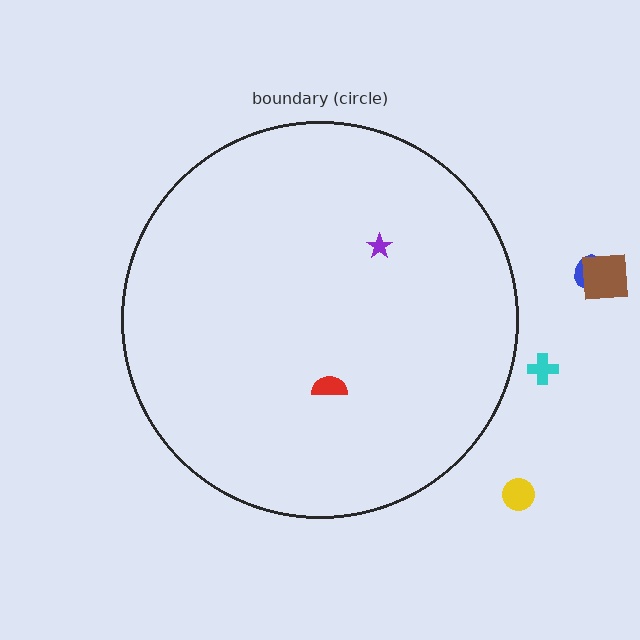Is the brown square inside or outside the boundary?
Outside.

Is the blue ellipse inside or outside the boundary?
Outside.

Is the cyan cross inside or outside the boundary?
Outside.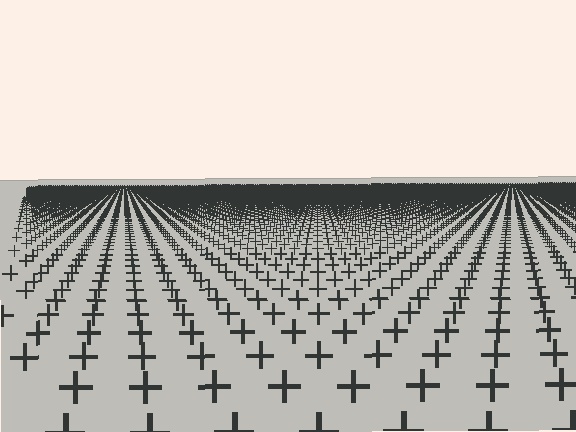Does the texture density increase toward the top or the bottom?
Density increases toward the top.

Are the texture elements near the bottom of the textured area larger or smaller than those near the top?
Larger. Near the bottom, elements are closer to the viewer and appear at a bigger on-screen size.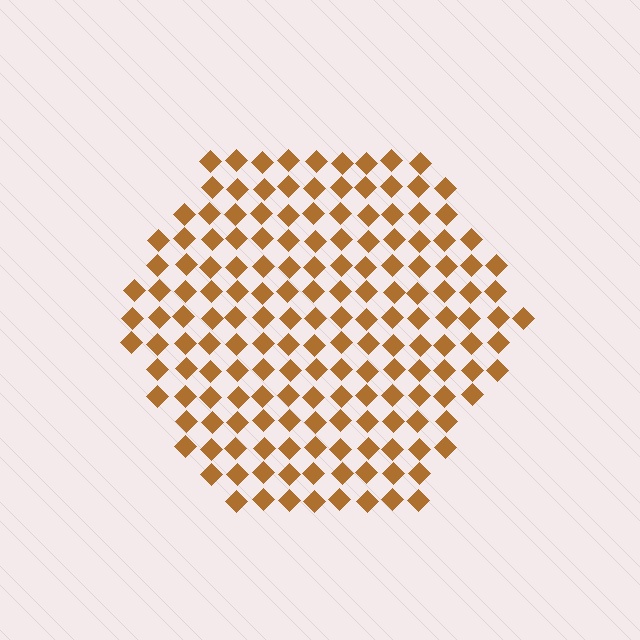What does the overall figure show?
The overall figure shows a hexagon.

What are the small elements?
The small elements are diamonds.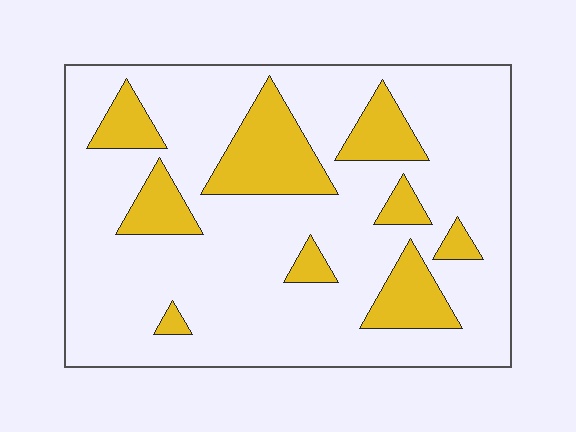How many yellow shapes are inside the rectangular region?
9.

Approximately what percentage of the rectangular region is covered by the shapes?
Approximately 20%.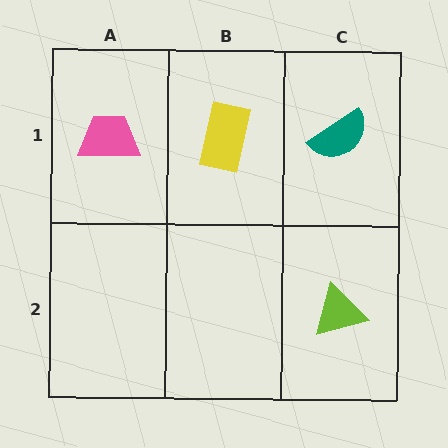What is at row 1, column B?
A yellow rectangle.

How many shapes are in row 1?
3 shapes.